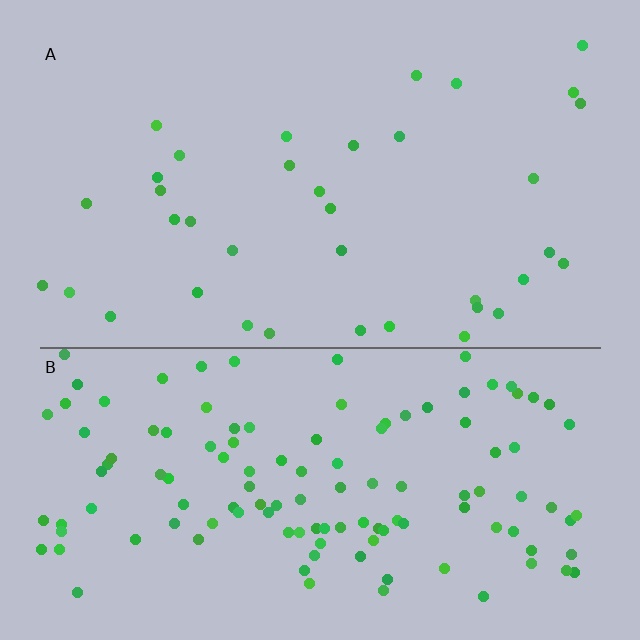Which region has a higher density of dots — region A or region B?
B (the bottom).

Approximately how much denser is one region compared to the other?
Approximately 3.4× — region B over region A.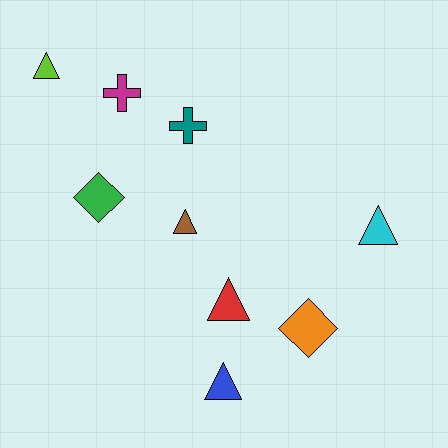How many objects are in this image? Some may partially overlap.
There are 9 objects.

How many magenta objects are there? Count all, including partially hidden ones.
There is 1 magenta object.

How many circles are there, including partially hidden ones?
There are no circles.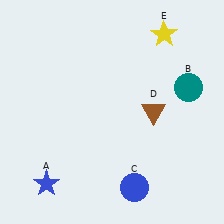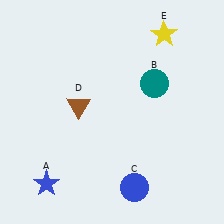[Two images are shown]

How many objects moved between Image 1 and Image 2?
2 objects moved between the two images.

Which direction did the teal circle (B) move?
The teal circle (B) moved left.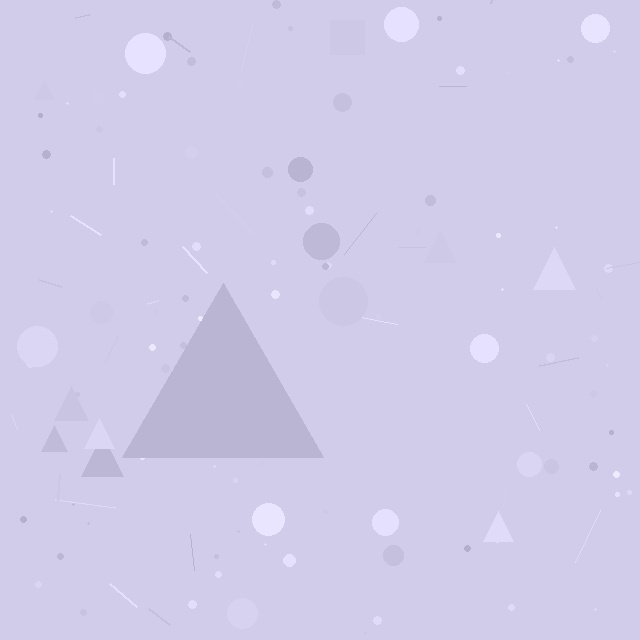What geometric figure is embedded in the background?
A triangle is embedded in the background.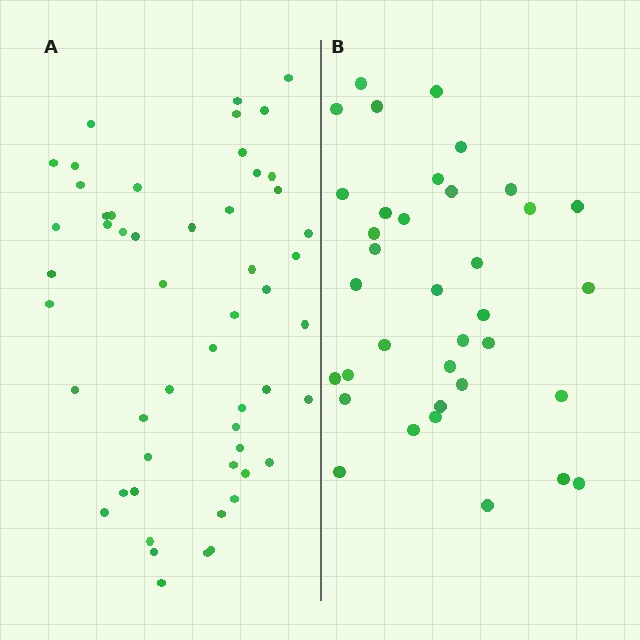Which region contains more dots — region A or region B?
Region A (the left region) has more dots.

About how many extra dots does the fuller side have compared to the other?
Region A has approximately 15 more dots than region B.